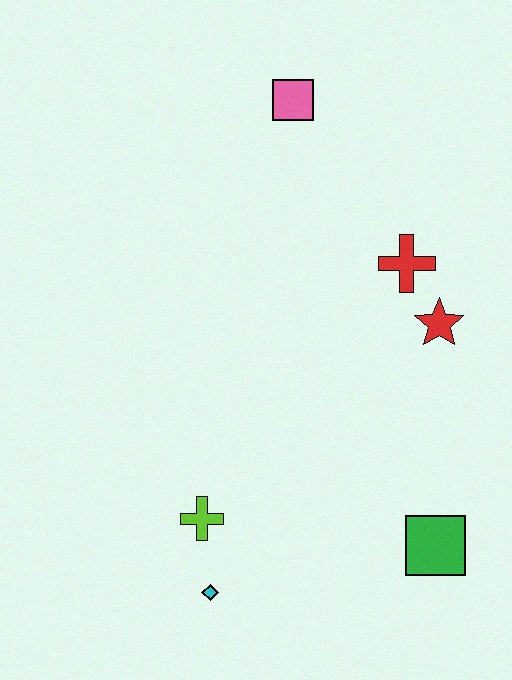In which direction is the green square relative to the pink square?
The green square is below the pink square.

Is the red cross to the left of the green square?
Yes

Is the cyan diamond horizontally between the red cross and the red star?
No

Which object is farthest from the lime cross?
The pink square is farthest from the lime cross.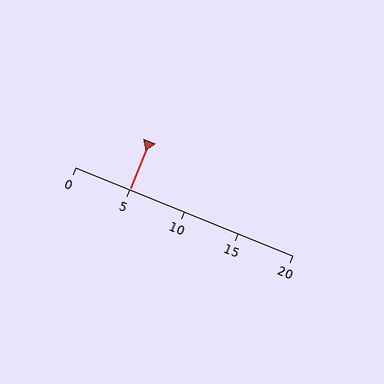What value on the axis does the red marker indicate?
The marker indicates approximately 5.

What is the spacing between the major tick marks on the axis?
The major ticks are spaced 5 apart.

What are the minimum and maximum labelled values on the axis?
The axis runs from 0 to 20.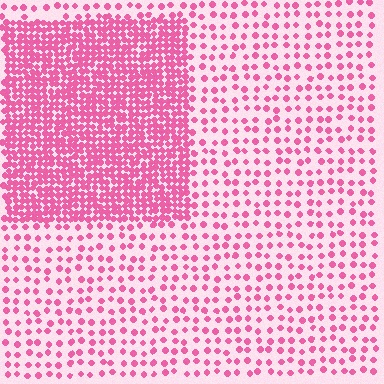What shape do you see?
I see a rectangle.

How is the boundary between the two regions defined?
The boundary is defined by a change in element density (approximately 2.9x ratio). All elements are the same color, size, and shape.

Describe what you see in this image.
The image contains small pink elements arranged at two different densities. A rectangle-shaped region is visible where the elements are more densely packed than the surrounding area.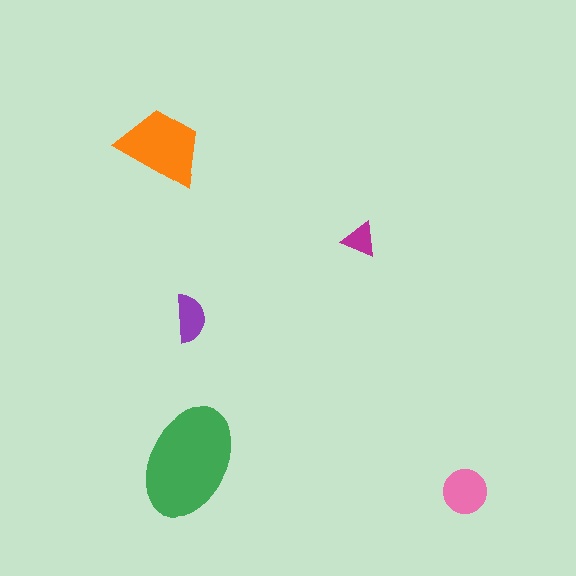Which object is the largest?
The green ellipse.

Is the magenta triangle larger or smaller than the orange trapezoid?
Smaller.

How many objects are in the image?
There are 5 objects in the image.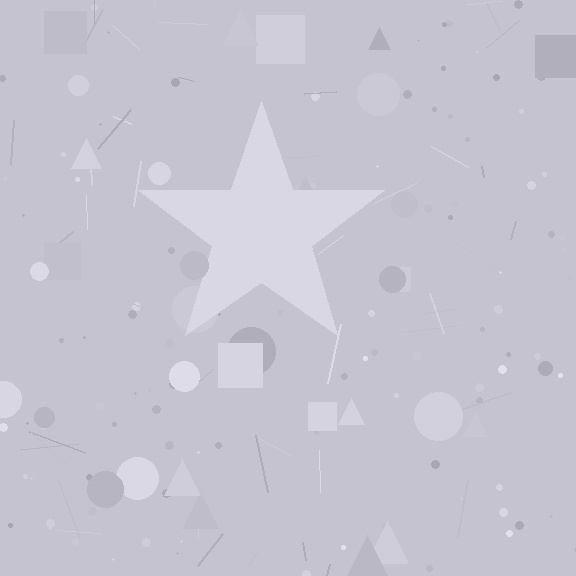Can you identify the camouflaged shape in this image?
The camouflaged shape is a star.